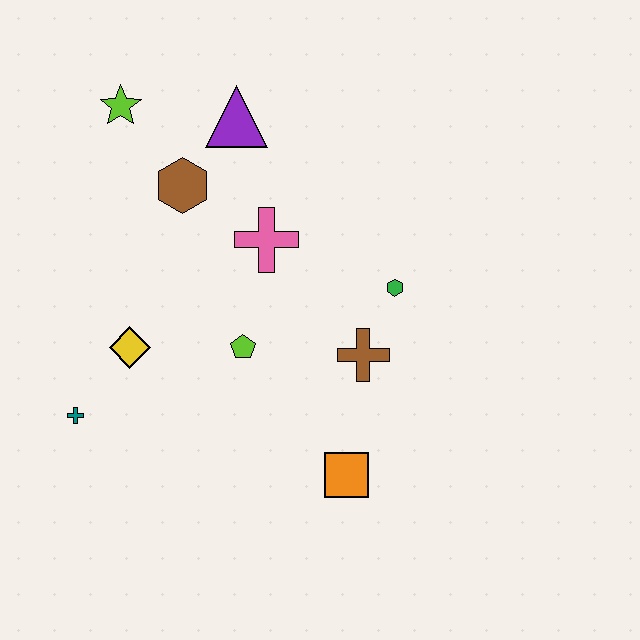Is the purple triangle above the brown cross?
Yes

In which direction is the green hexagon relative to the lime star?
The green hexagon is to the right of the lime star.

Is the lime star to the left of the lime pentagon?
Yes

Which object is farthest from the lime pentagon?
The lime star is farthest from the lime pentagon.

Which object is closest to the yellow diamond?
The teal cross is closest to the yellow diamond.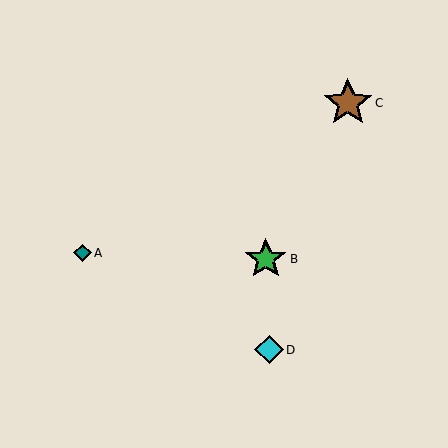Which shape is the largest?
The brown star (labeled C) is the largest.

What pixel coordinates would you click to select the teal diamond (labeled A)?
Click at (83, 253) to select the teal diamond A.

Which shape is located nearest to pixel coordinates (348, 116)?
The brown star (labeled C) at (348, 103) is nearest to that location.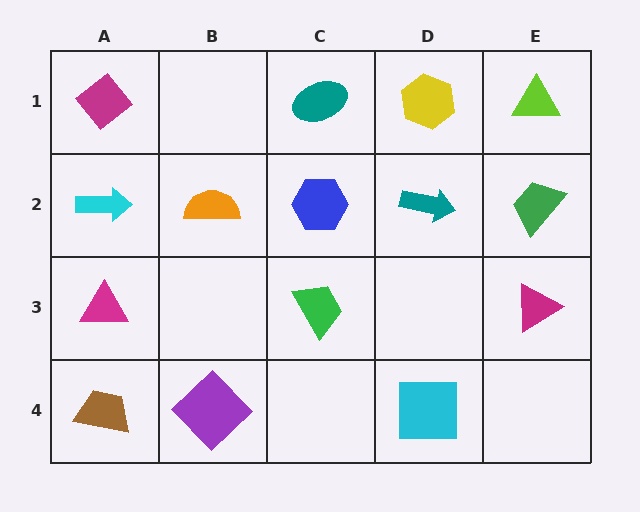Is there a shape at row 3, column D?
No, that cell is empty.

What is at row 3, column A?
A magenta triangle.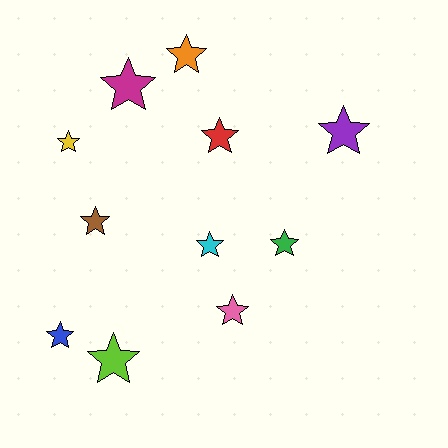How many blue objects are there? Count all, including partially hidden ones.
There is 1 blue object.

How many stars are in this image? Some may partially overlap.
There are 11 stars.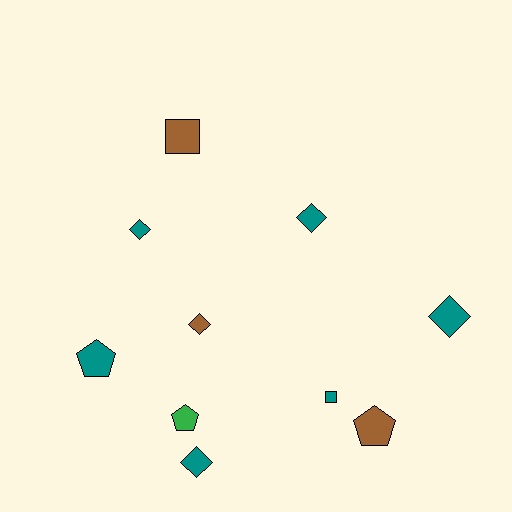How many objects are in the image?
There are 10 objects.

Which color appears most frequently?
Teal, with 6 objects.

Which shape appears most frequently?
Diamond, with 5 objects.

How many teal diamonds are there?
There are 4 teal diamonds.